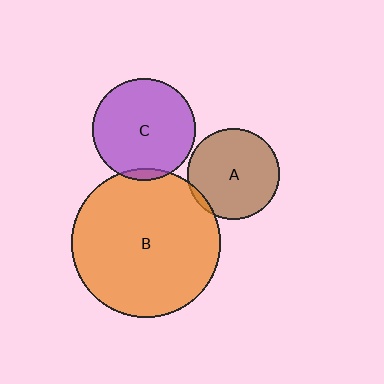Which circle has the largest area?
Circle B (orange).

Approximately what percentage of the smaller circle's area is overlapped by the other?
Approximately 5%.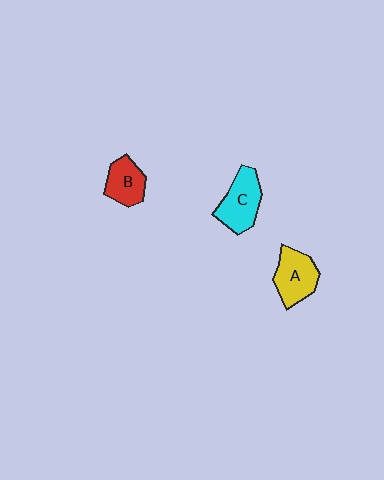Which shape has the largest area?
Shape C (cyan).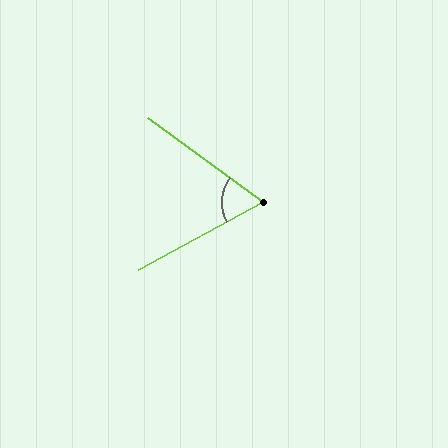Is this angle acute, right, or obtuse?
It is acute.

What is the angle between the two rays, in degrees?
Approximately 65 degrees.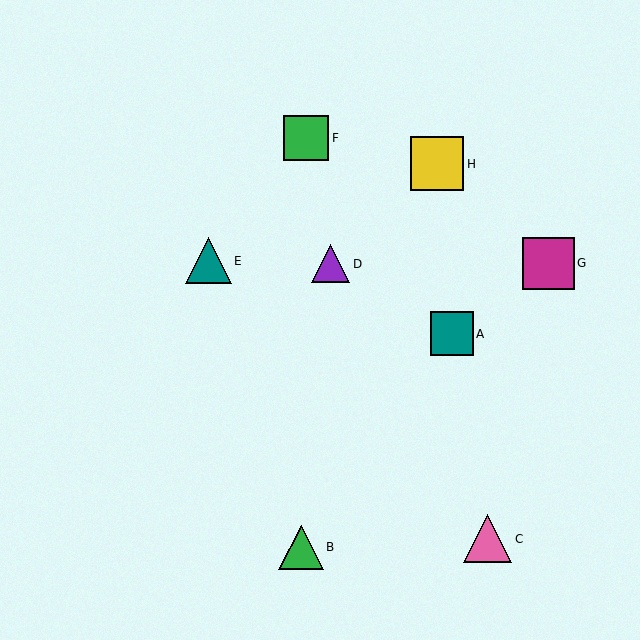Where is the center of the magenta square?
The center of the magenta square is at (548, 263).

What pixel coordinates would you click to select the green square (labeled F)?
Click at (306, 138) to select the green square F.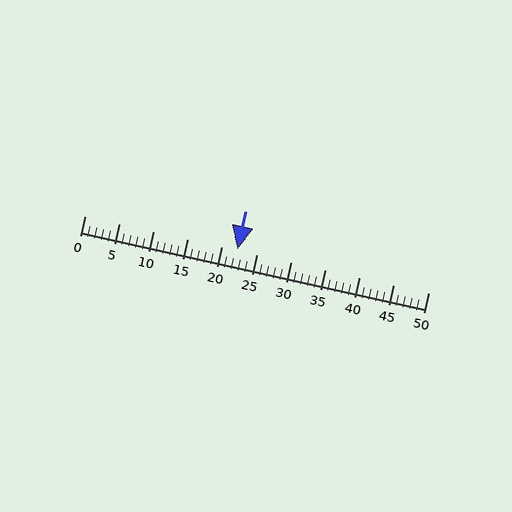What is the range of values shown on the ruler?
The ruler shows values from 0 to 50.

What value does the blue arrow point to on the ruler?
The blue arrow points to approximately 22.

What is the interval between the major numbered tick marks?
The major tick marks are spaced 5 units apart.